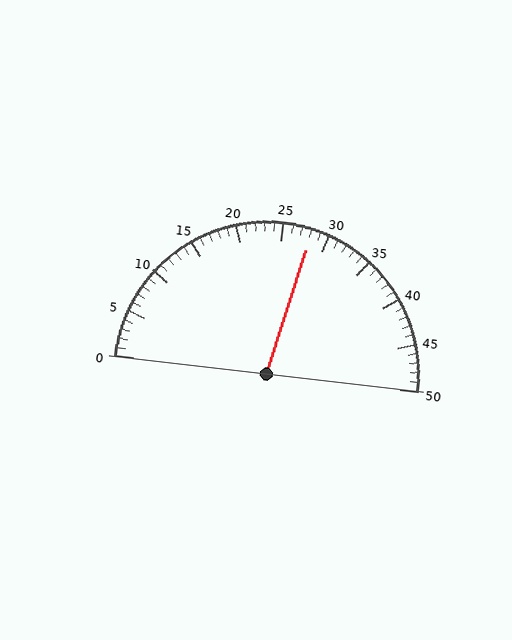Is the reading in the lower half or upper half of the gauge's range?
The reading is in the upper half of the range (0 to 50).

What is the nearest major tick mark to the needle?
The nearest major tick mark is 30.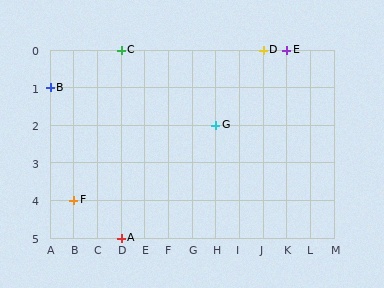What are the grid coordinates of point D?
Point D is at grid coordinates (J, 0).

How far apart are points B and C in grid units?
Points B and C are 3 columns and 1 row apart (about 3.2 grid units diagonally).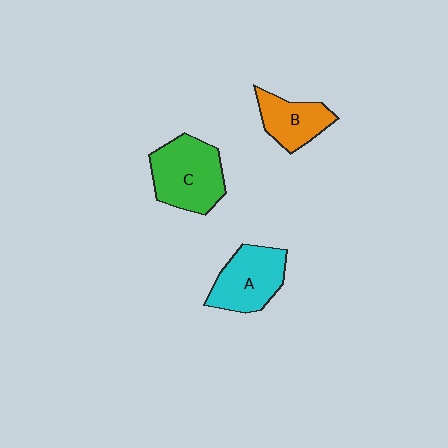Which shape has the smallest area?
Shape B (orange).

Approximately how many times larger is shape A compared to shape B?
Approximately 1.3 times.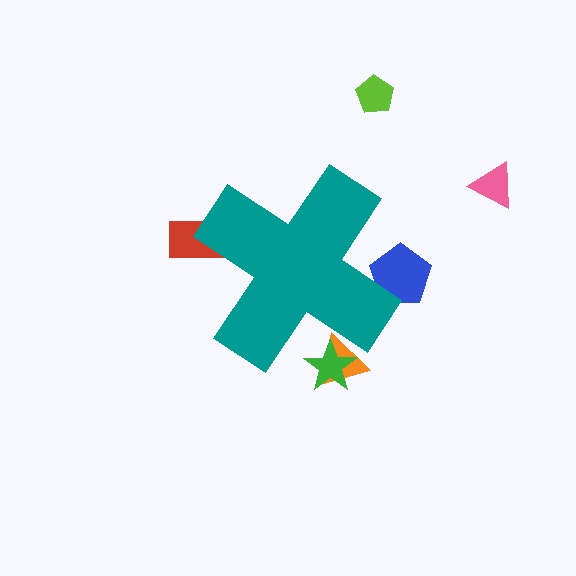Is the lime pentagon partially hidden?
No, the lime pentagon is fully visible.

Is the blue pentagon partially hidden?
Yes, the blue pentagon is partially hidden behind the teal cross.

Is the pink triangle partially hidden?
No, the pink triangle is fully visible.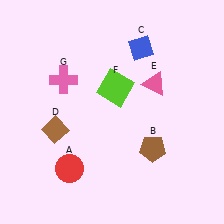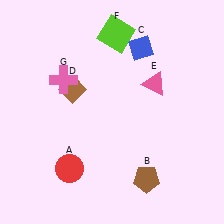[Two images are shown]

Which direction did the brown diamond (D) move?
The brown diamond (D) moved up.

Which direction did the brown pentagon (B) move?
The brown pentagon (B) moved down.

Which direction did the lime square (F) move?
The lime square (F) moved up.